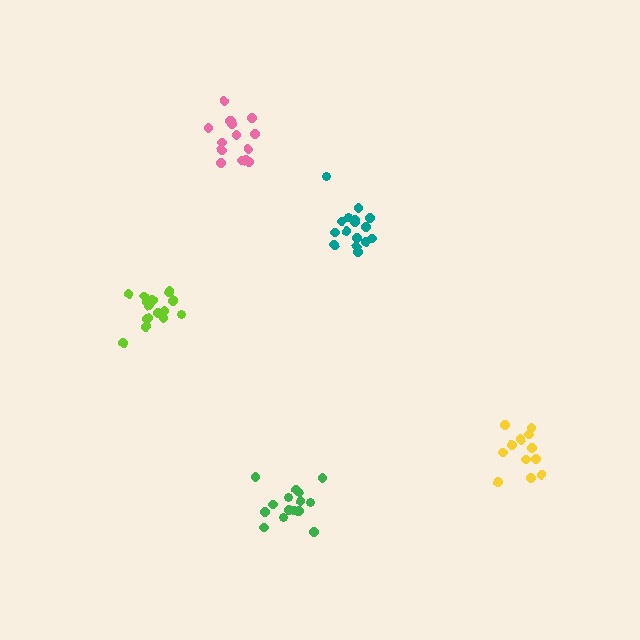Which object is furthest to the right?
The yellow cluster is rightmost.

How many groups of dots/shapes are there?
There are 5 groups.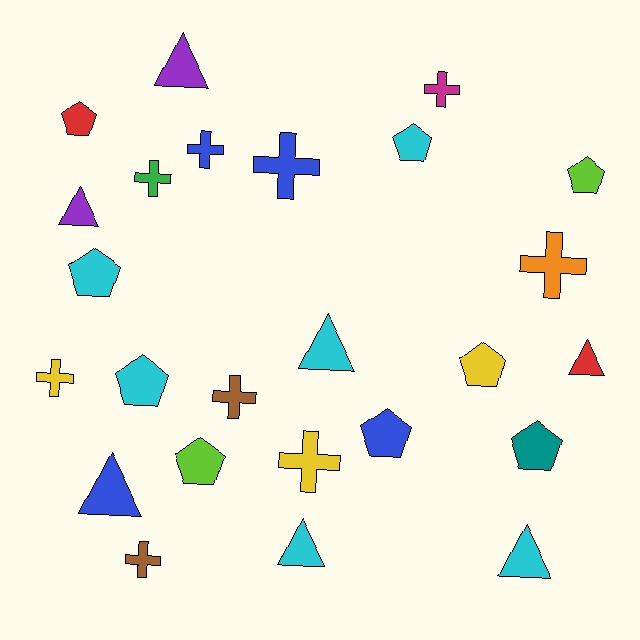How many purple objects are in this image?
There are 2 purple objects.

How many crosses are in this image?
There are 9 crosses.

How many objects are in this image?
There are 25 objects.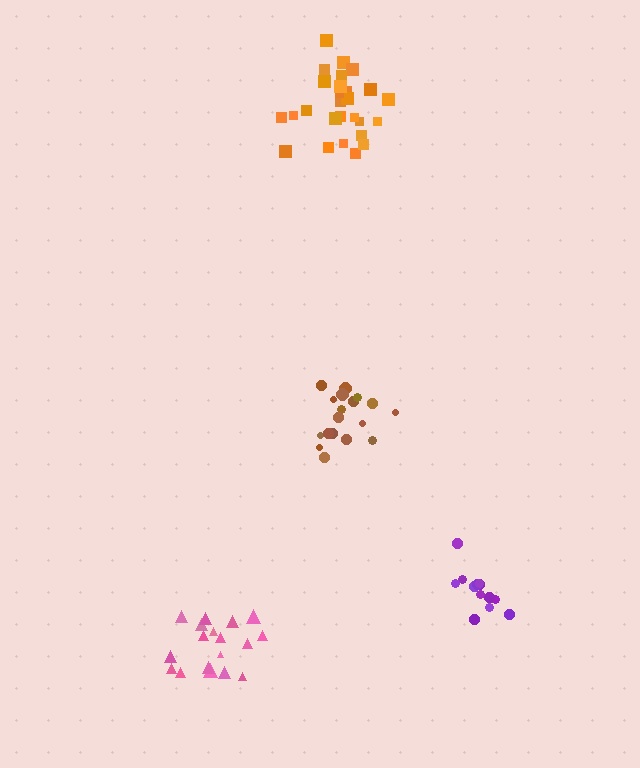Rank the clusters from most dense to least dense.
brown, pink, purple, orange.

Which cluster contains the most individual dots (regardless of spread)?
Orange (27).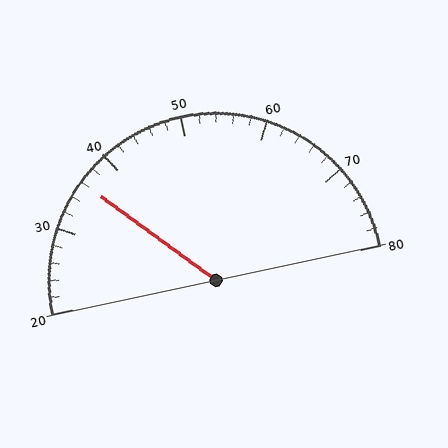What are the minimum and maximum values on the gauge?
The gauge ranges from 20 to 80.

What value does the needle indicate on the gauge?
The needle indicates approximately 36.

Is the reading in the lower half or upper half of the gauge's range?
The reading is in the lower half of the range (20 to 80).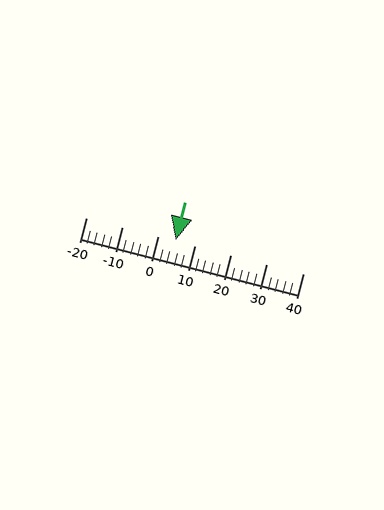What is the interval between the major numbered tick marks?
The major tick marks are spaced 10 units apart.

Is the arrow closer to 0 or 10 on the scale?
The arrow is closer to 0.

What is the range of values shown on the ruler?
The ruler shows values from -20 to 40.